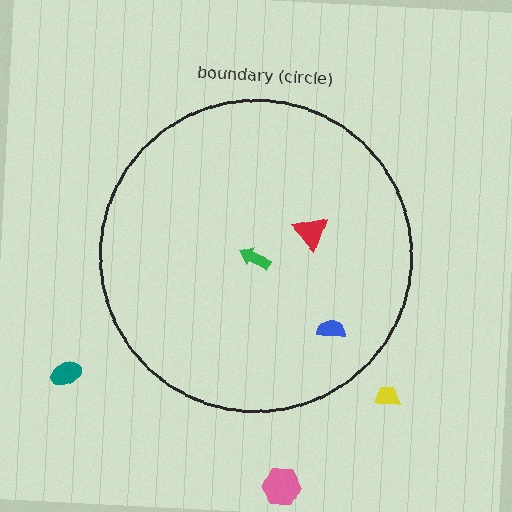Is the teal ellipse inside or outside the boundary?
Outside.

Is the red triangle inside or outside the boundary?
Inside.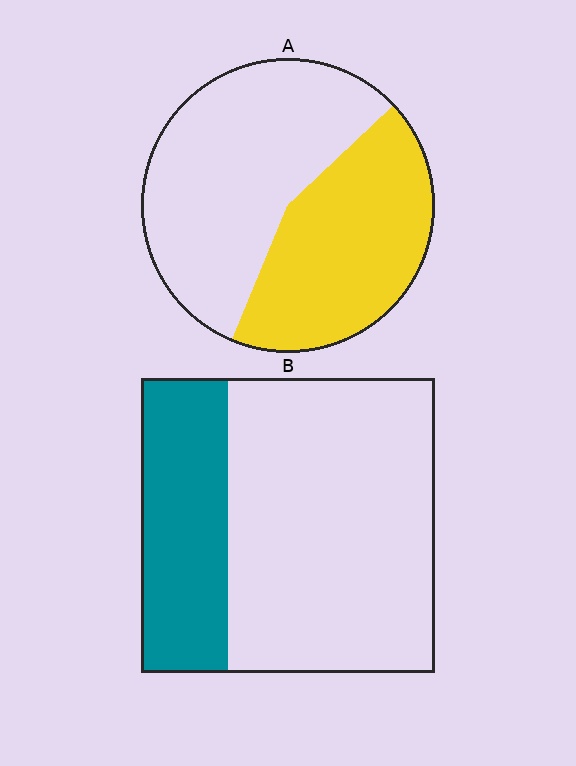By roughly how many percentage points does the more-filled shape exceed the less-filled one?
By roughly 15 percentage points (A over B).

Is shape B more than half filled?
No.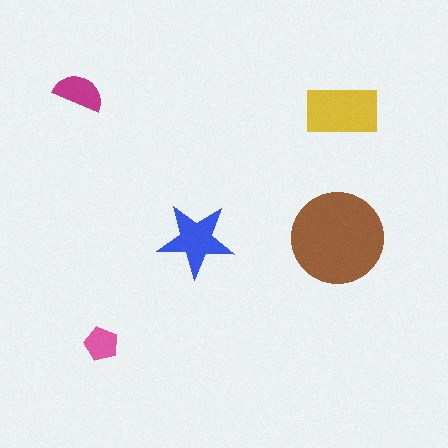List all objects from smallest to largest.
The pink pentagon, the magenta semicircle, the blue star, the yellow rectangle, the brown circle.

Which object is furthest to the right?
The yellow rectangle is rightmost.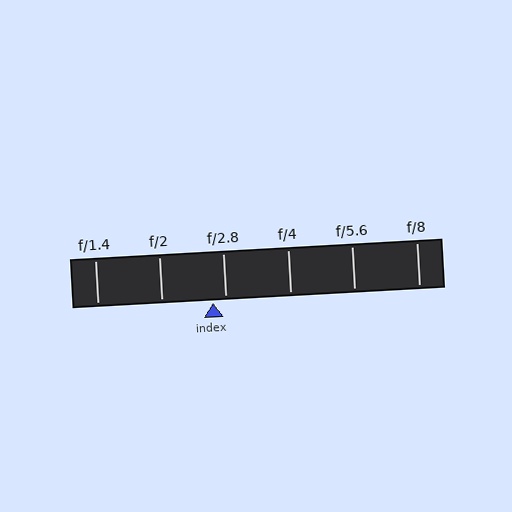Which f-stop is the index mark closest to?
The index mark is closest to f/2.8.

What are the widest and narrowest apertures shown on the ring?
The widest aperture shown is f/1.4 and the narrowest is f/8.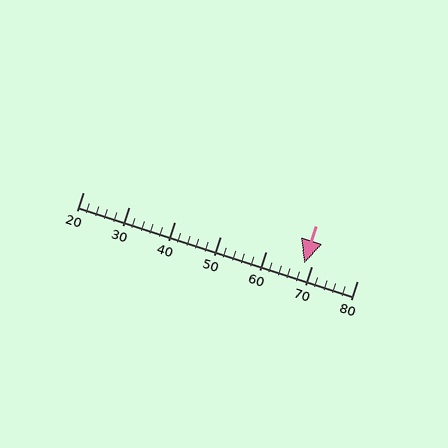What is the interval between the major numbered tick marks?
The major tick marks are spaced 10 units apart.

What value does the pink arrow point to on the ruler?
The pink arrow points to approximately 68.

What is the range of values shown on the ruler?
The ruler shows values from 20 to 80.